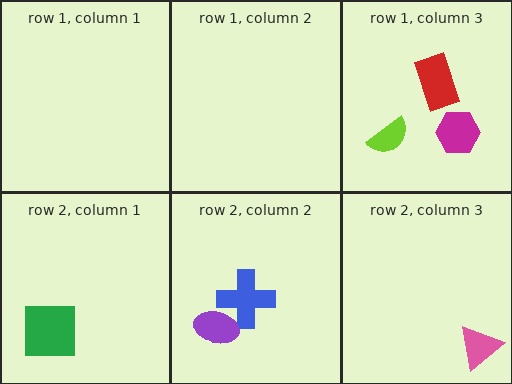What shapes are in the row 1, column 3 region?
The magenta hexagon, the lime semicircle, the red rectangle.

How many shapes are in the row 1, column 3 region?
3.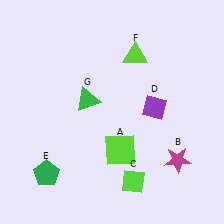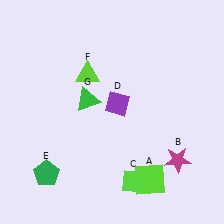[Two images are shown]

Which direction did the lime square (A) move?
The lime square (A) moved down.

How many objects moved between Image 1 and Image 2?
3 objects moved between the two images.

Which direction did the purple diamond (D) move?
The purple diamond (D) moved left.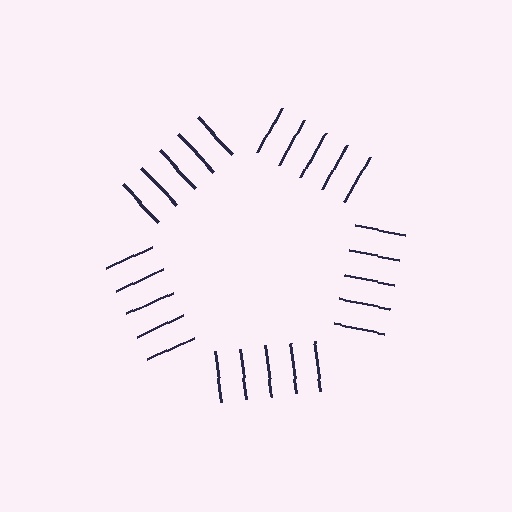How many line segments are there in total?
25 — 5 along each of the 5 edges.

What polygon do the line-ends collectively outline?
An illusory pentagon — the line segments terminate on its edges but no continuous stroke is drawn.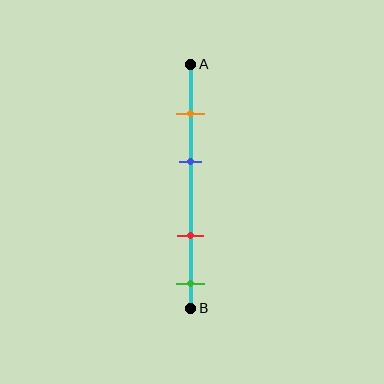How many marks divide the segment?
There are 4 marks dividing the segment.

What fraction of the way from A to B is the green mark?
The green mark is approximately 90% (0.9) of the way from A to B.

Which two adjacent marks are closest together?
The orange and blue marks are the closest adjacent pair.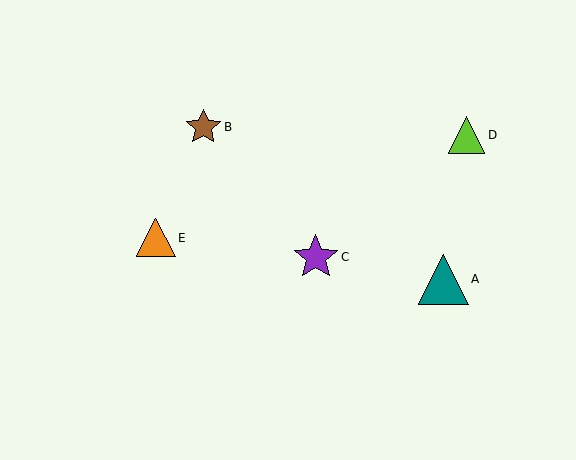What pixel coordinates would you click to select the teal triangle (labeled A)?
Click at (443, 279) to select the teal triangle A.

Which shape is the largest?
The teal triangle (labeled A) is the largest.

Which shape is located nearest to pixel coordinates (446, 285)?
The teal triangle (labeled A) at (443, 279) is nearest to that location.